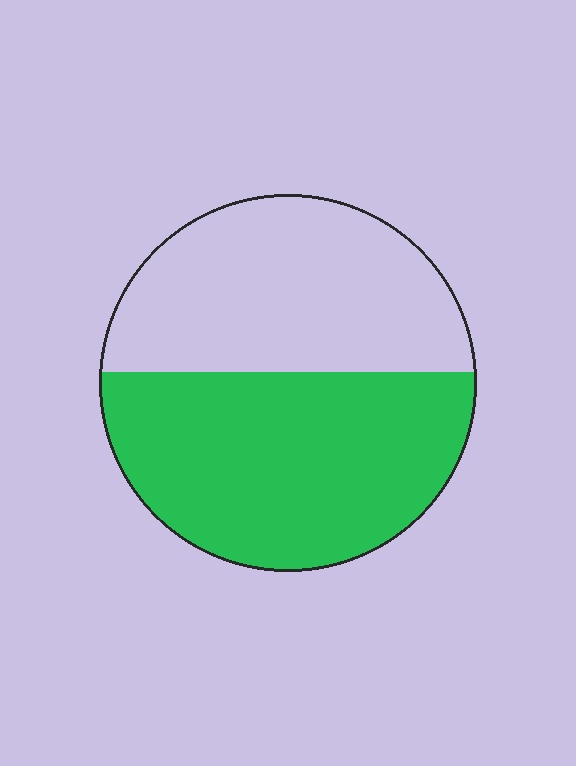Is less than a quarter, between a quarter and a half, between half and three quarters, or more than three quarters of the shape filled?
Between half and three quarters.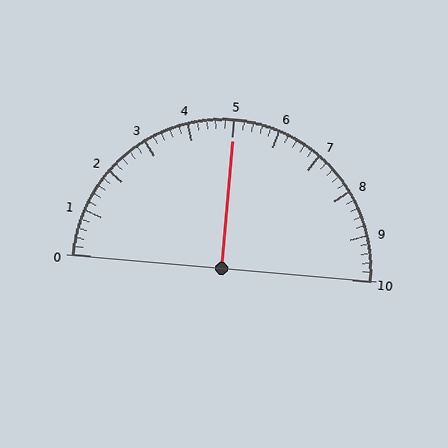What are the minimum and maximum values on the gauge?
The gauge ranges from 0 to 10.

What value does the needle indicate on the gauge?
The needle indicates approximately 5.0.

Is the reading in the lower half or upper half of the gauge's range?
The reading is in the upper half of the range (0 to 10).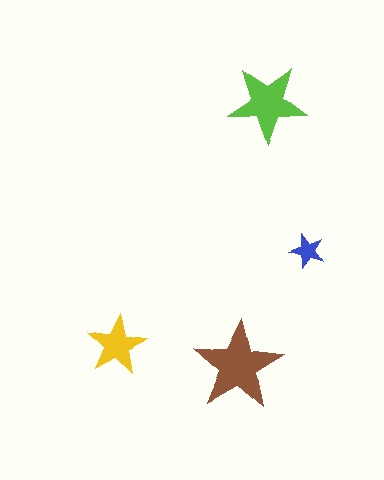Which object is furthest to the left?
The yellow star is leftmost.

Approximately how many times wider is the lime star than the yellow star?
About 1.5 times wider.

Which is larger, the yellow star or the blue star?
The yellow one.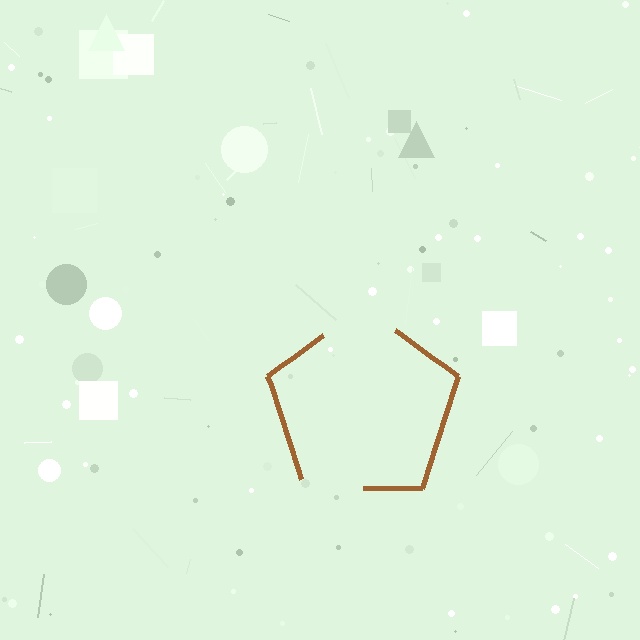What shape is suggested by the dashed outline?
The dashed outline suggests a pentagon.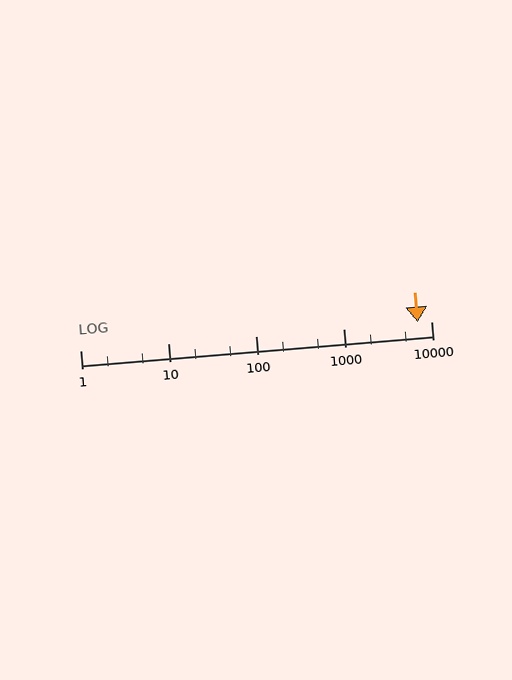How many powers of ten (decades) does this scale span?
The scale spans 4 decades, from 1 to 10000.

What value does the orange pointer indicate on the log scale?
The pointer indicates approximately 7100.